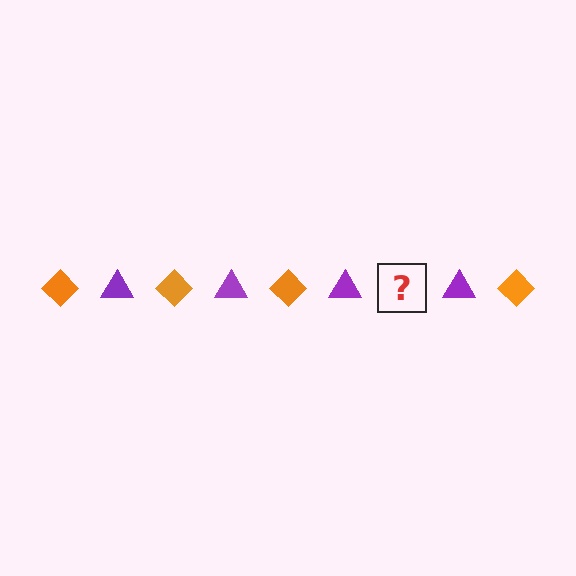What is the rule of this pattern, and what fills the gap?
The rule is that the pattern alternates between orange diamond and purple triangle. The gap should be filled with an orange diamond.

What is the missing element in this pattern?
The missing element is an orange diamond.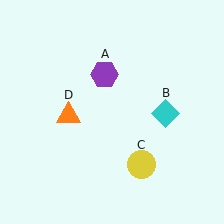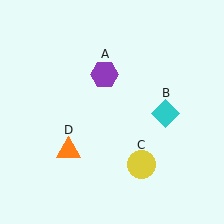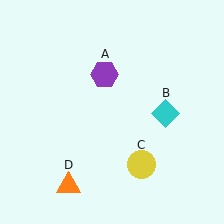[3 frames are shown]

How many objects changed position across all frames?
1 object changed position: orange triangle (object D).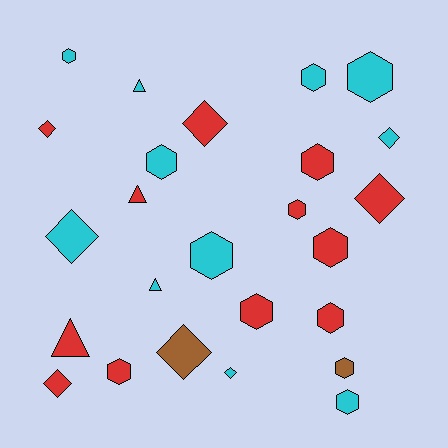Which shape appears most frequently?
Hexagon, with 13 objects.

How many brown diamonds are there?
There is 1 brown diamond.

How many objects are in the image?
There are 25 objects.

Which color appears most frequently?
Red, with 12 objects.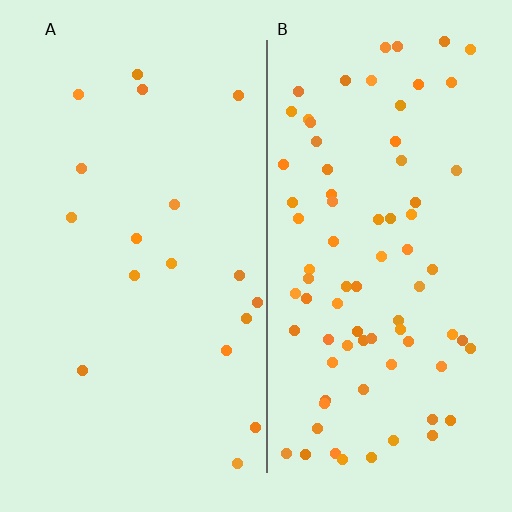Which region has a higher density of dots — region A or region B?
B (the right).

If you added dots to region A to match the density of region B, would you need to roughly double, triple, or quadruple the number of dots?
Approximately quadruple.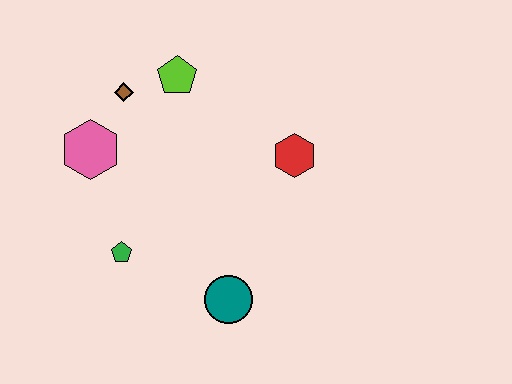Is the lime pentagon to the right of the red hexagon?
No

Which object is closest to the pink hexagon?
The brown diamond is closest to the pink hexagon.